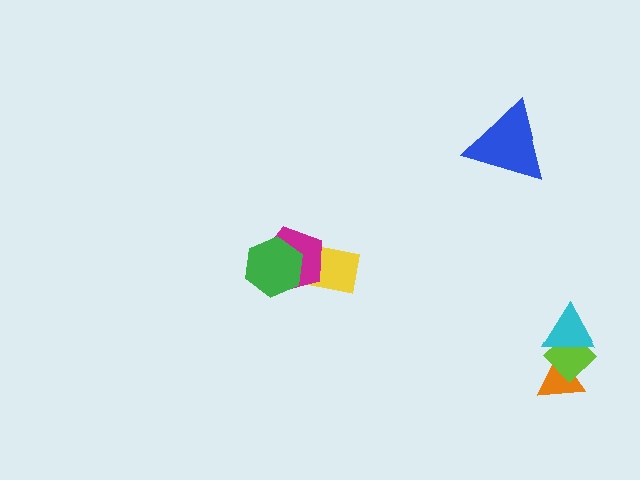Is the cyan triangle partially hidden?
No, no other shape covers it.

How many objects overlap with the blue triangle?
0 objects overlap with the blue triangle.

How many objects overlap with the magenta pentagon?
2 objects overlap with the magenta pentagon.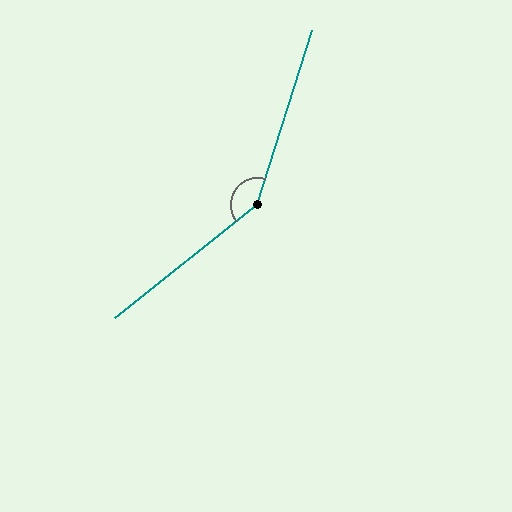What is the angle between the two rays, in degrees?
Approximately 146 degrees.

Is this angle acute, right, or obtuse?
It is obtuse.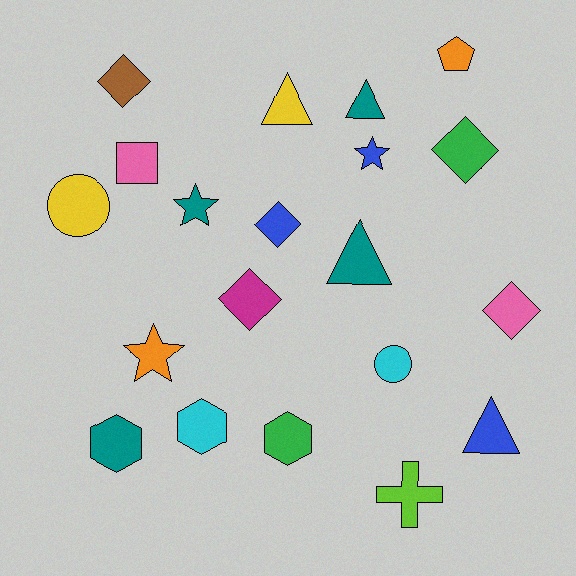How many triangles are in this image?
There are 4 triangles.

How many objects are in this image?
There are 20 objects.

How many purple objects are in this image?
There are no purple objects.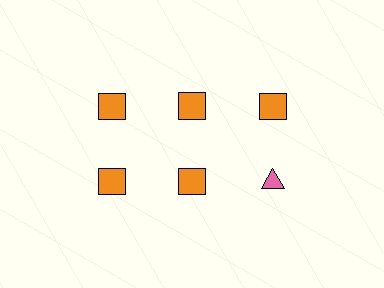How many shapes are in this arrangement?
There are 6 shapes arranged in a grid pattern.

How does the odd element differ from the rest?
It differs in both color (pink instead of orange) and shape (triangle instead of square).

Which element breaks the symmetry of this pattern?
The pink triangle in the second row, center column breaks the symmetry. All other shapes are orange squares.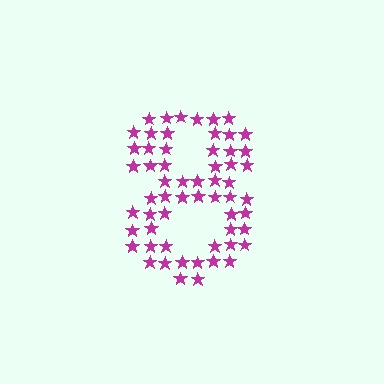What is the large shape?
The large shape is the digit 8.